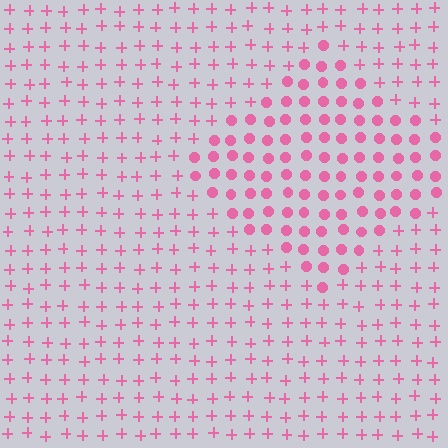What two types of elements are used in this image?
The image uses circles inside the diamond region and plus signs outside it.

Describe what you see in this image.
The image is filled with small pink elements arranged in a uniform grid. A diamond-shaped region contains circles, while the surrounding area contains plus signs. The boundary is defined purely by the change in element shape.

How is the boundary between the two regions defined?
The boundary is defined by a change in element shape: circles inside vs. plus signs outside. All elements share the same color and spacing.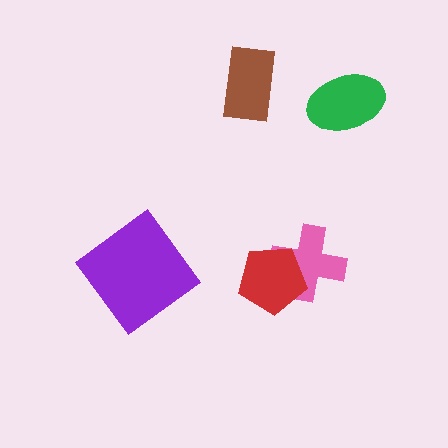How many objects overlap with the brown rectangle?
0 objects overlap with the brown rectangle.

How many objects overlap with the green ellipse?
0 objects overlap with the green ellipse.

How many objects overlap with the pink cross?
1 object overlaps with the pink cross.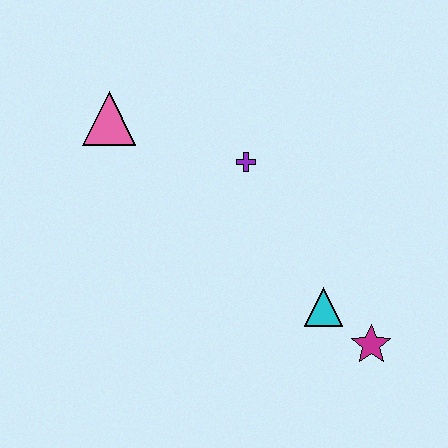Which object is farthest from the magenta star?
The pink triangle is farthest from the magenta star.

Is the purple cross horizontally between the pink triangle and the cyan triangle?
Yes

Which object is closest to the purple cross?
The pink triangle is closest to the purple cross.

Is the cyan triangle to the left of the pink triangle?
No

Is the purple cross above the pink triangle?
No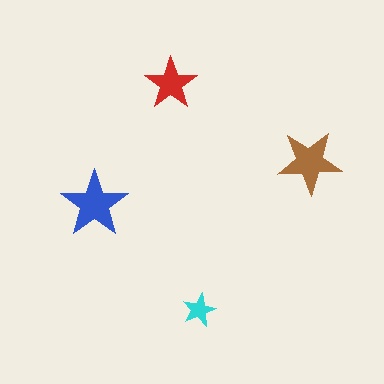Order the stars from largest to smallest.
the blue one, the brown one, the red one, the cyan one.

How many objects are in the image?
There are 4 objects in the image.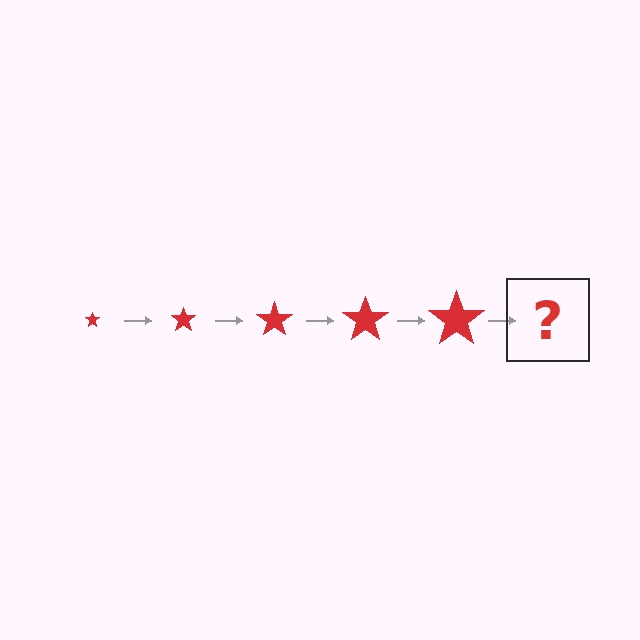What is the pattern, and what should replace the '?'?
The pattern is that the star gets progressively larger each step. The '?' should be a red star, larger than the previous one.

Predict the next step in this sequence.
The next step is a red star, larger than the previous one.